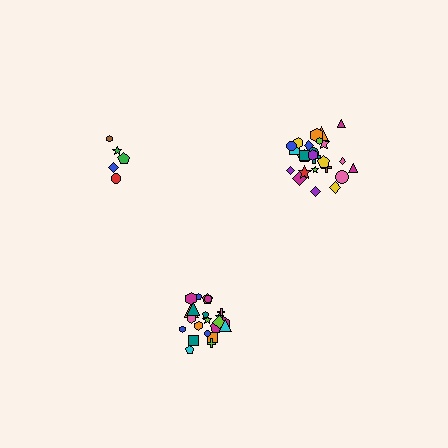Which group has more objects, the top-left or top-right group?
The top-right group.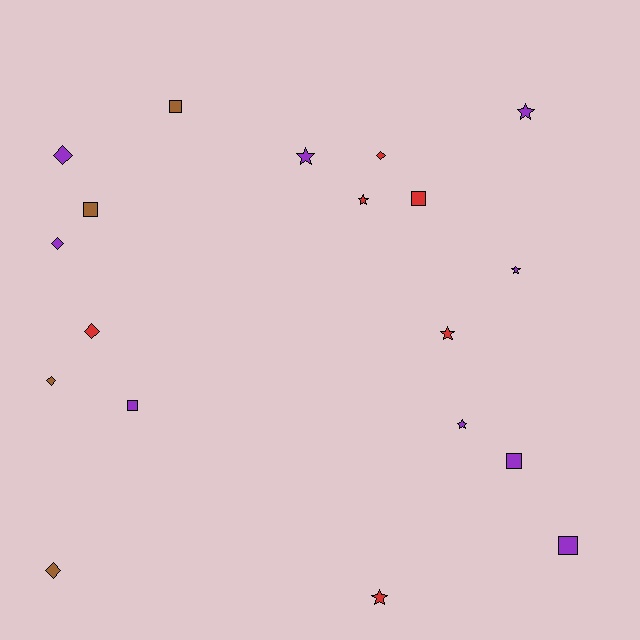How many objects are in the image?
There are 19 objects.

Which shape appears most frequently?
Star, with 7 objects.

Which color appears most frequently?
Purple, with 9 objects.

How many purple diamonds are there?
There are 2 purple diamonds.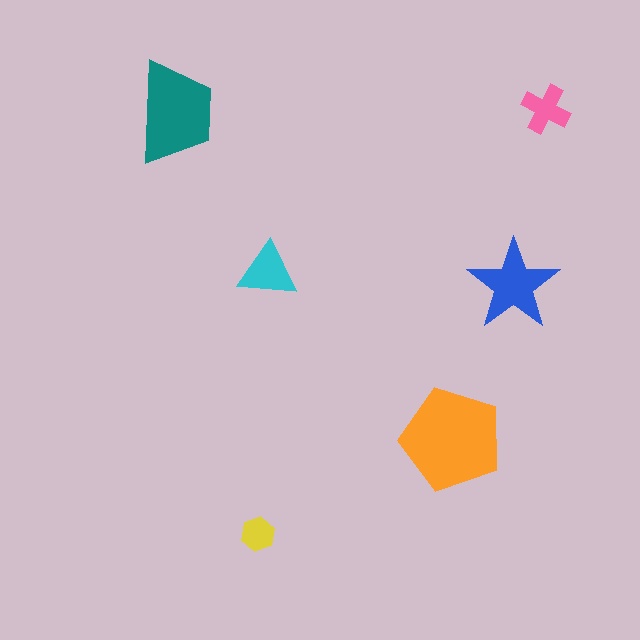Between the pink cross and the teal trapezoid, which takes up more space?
The teal trapezoid.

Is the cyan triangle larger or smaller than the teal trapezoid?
Smaller.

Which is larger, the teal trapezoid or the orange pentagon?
The orange pentagon.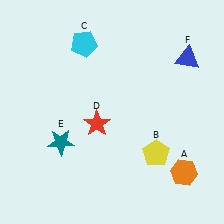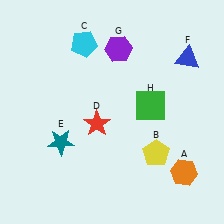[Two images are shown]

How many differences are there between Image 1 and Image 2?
There are 2 differences between the two images.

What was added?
A purple hexagon (G), a green square (H) were added in Image 2.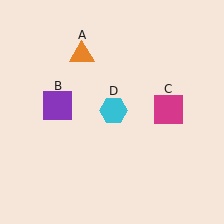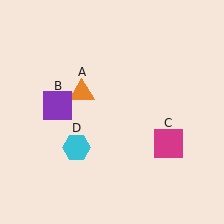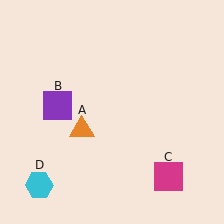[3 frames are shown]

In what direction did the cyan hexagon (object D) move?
The cyan hexagon (object D) moved down and to the left.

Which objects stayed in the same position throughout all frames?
Purple square (object B) remained stationary.